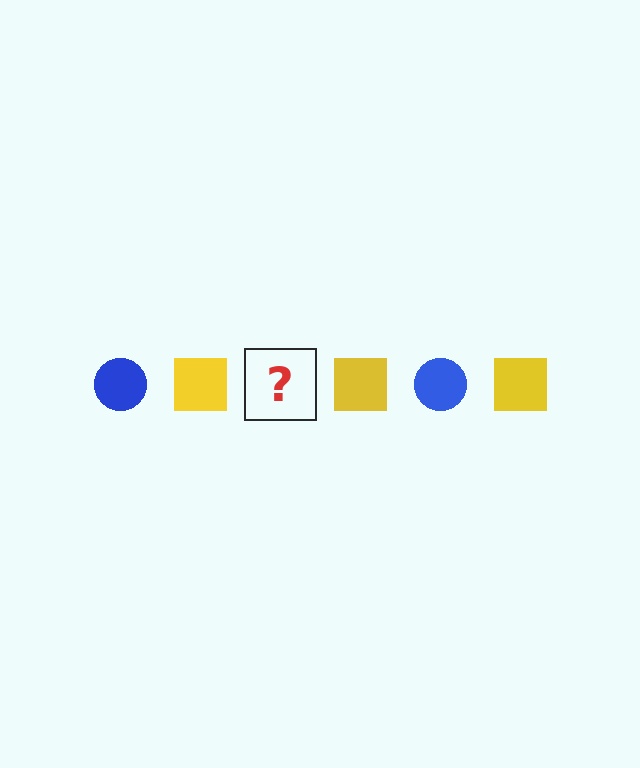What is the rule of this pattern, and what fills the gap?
The rule is that the pattern alternates between blue circle and yellow square. The gap should be filled with a blue circle.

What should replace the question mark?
The question mark should be replaced with a blue circle.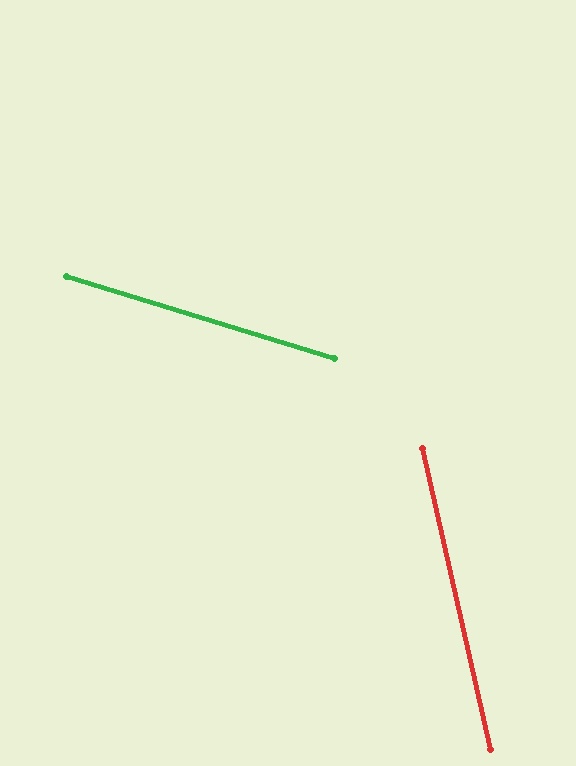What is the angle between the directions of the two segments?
Approximately 60 degrees.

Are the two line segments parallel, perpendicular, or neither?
Neither parallel nor perpendicular — they differ by about 60°.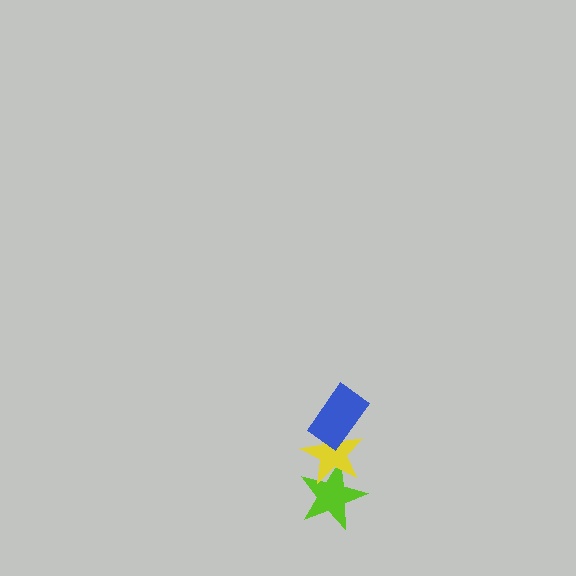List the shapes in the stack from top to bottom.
From top to bottom: the blue rectangle, the yellow star, the lime star.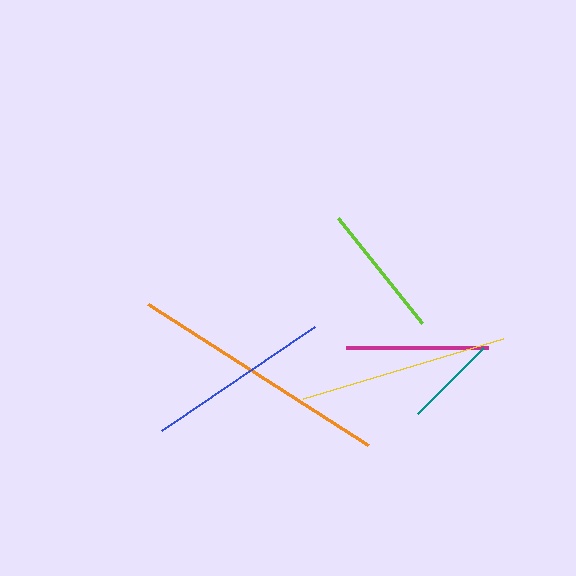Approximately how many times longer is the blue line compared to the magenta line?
The blue line is approximately 1.3 times the length of the magenta line.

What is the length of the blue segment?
The blue segment is approximately 185 pixels long.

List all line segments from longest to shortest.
From longest to shortest: orange, yellow, blue, magenta, lime, teal.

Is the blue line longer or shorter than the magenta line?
The blue line is longer than the magenta line.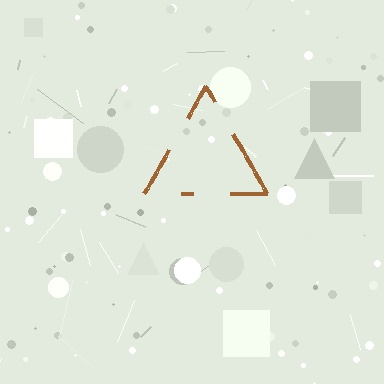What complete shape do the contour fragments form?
The contour fragments form a triangle.